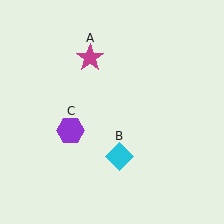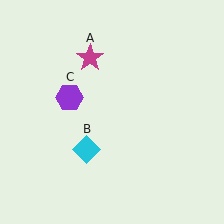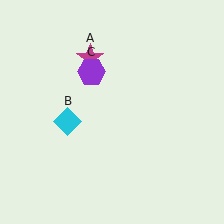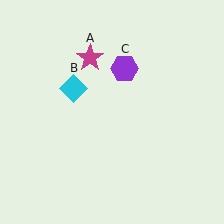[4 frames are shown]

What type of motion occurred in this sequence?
The cyan diamond (object B), purple hexagon (object C) rotated clockwise around the center of the scene.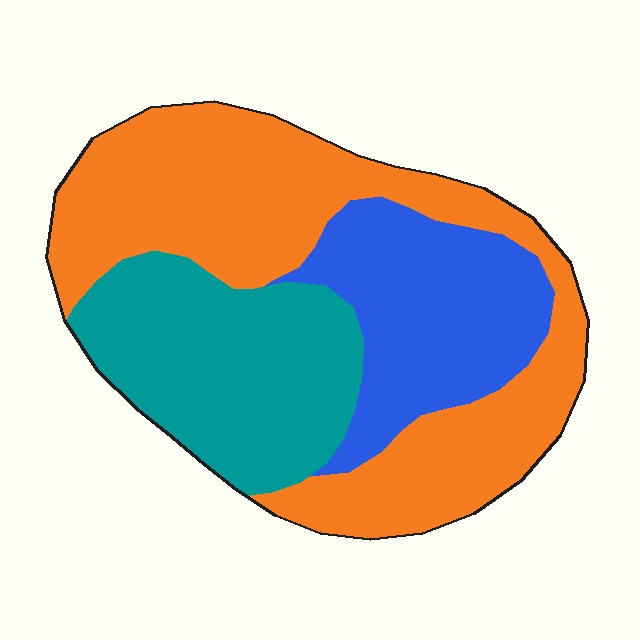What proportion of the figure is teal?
Teal takes up between a quarter and a half of the figure.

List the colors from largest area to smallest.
From largest to smallest: orange, teal, blue.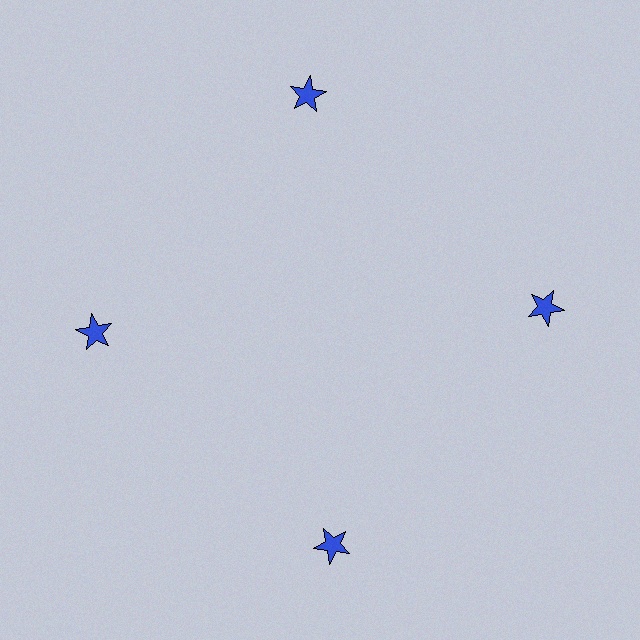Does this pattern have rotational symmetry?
Yes, this pattern has 4-fold rotational symmetry. It looks the same after rotating 90 degrees around the center.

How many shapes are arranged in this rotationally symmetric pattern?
There are 4 shapes, arranged in 4 groups of 1.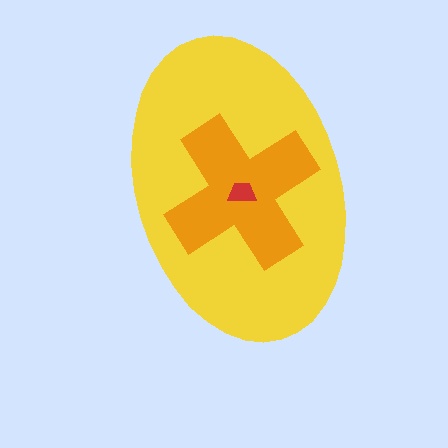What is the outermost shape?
The yellow ellipse.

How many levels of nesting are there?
3.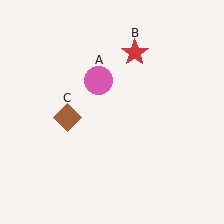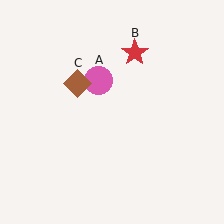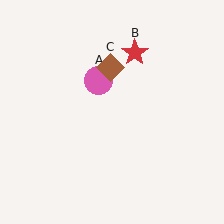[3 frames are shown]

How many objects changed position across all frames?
1 object changed position: brown diamond (object C).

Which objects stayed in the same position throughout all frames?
Pink circle (object A) and red star (object B) remained stationary.